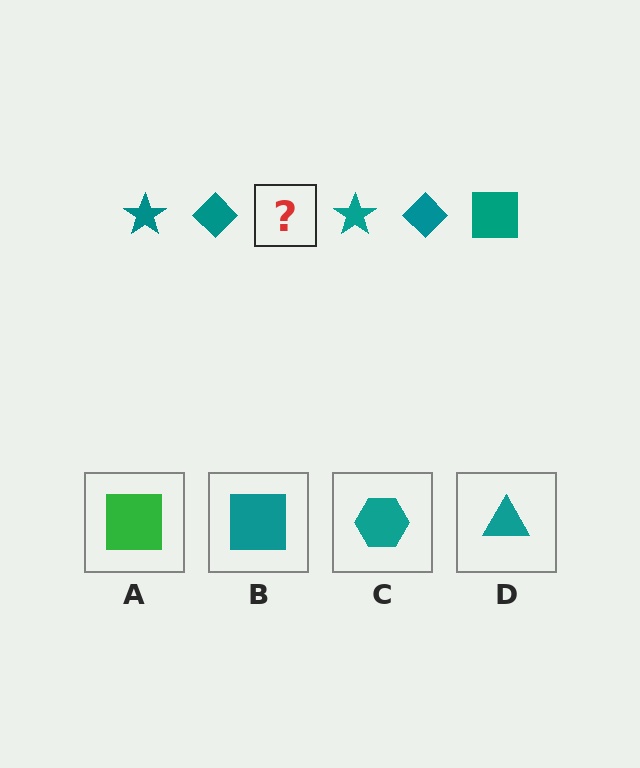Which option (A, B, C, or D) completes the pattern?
B.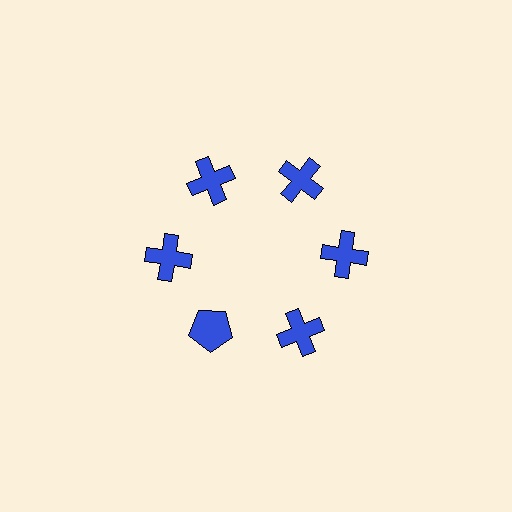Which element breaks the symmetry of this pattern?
The blue pentagon at roughly the 7 o'clock position breaks the symmetry. All other shapes are blue crosses.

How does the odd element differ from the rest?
It has a different shape: pentagon instead of cross.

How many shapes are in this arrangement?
There are 6 shapes arranged in a ring pattern.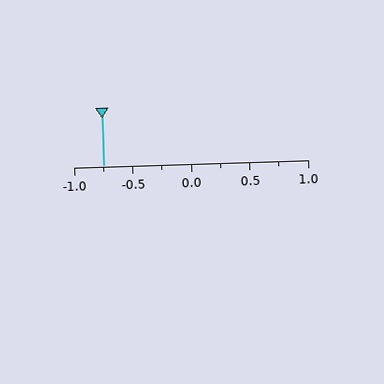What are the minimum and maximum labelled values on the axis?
The axis runs from -1.0 to 1.0.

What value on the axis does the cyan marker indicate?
The marker indicates approximately -0.75.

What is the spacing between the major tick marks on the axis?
The major ticks are spaced 0.5 apart.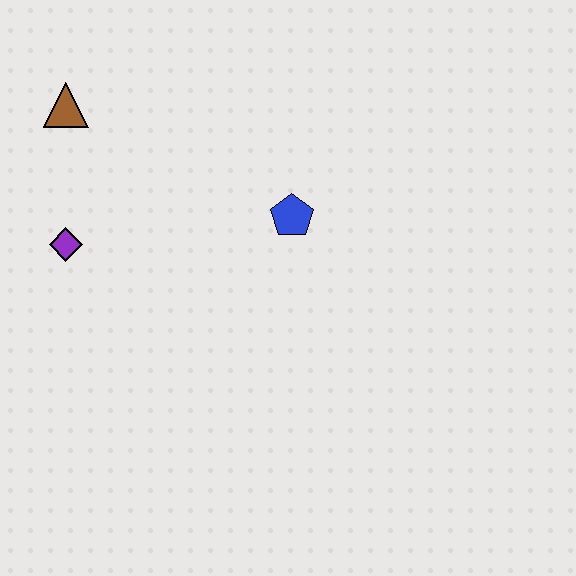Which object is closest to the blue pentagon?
The purple diamond is closest to the blue pentagon.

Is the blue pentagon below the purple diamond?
No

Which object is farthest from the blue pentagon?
The brown triangle is farthest from the blue pentagon.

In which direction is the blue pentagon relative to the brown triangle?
The blue pentagon is to the right of the brown triangle.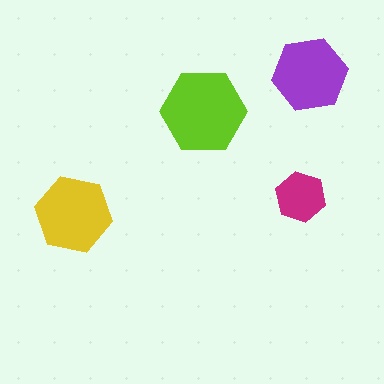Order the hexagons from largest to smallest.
the lime one, the yellow one, the purple one, the magenta one.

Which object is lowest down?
The yellow hexagon is bottommost.